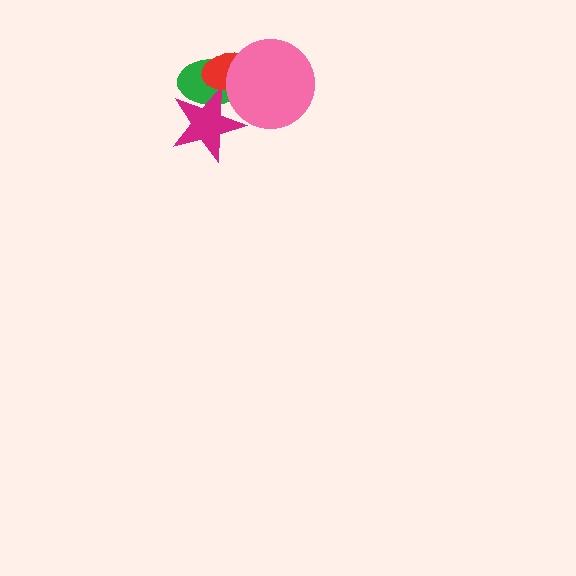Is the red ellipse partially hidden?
Yes, it is partially covered by another shape.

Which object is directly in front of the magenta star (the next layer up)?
The red ellipse is directly in front of the magenta star.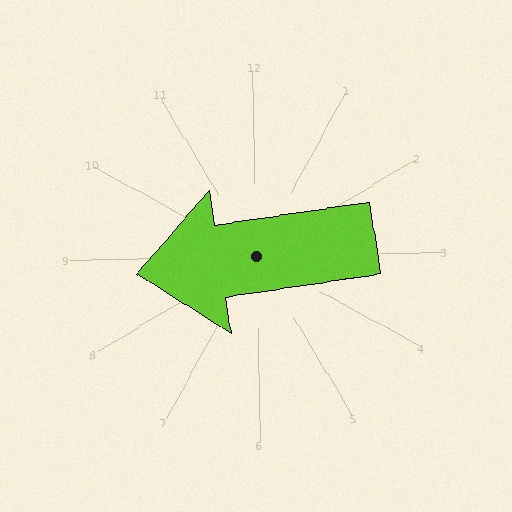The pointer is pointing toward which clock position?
Roughly 9 o'clock.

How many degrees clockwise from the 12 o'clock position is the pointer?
Approximately 262 degrees.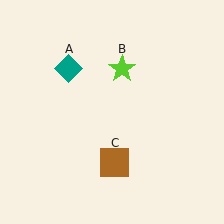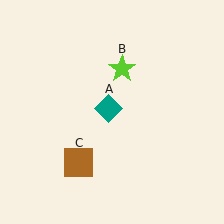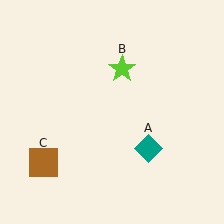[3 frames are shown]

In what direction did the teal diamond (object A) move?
The teal diamond (object A) moved down and to the right.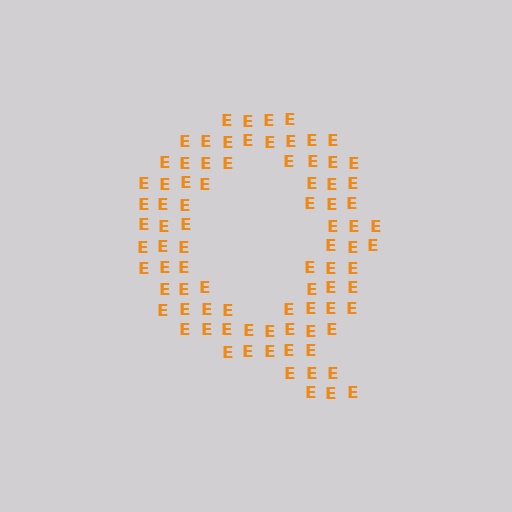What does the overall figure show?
The overall figure shows the letter Q.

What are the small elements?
The small elements are letter E's.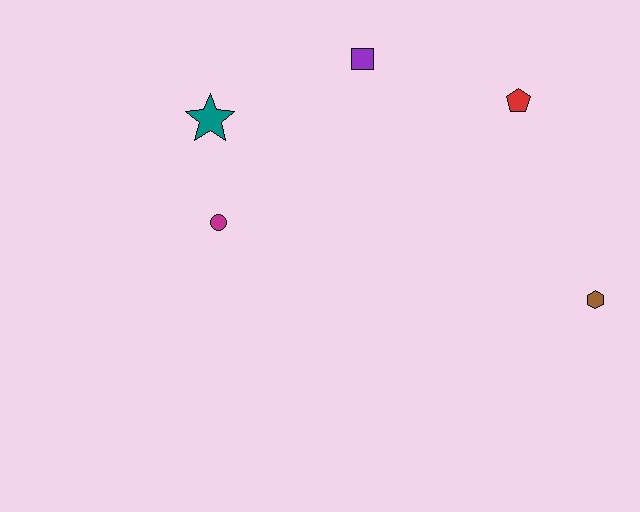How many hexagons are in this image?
There is 1 hexagon.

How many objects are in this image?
There are 5 objects.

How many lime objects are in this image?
There are no lime objects.